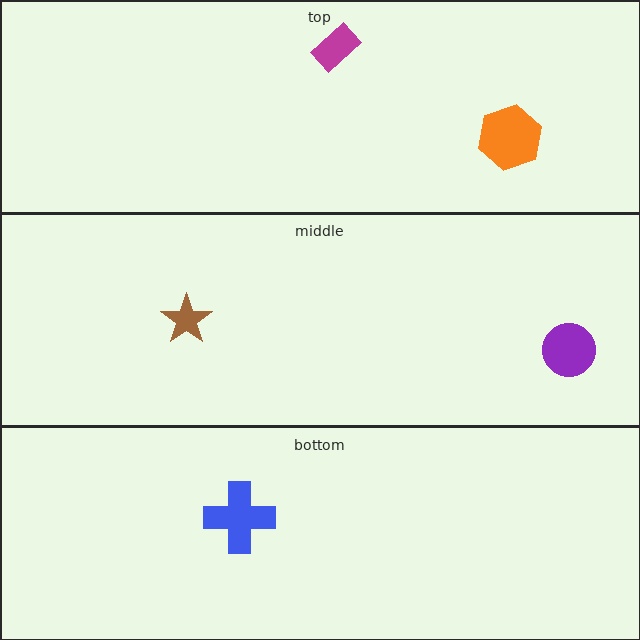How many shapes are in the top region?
2.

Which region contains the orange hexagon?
The top region.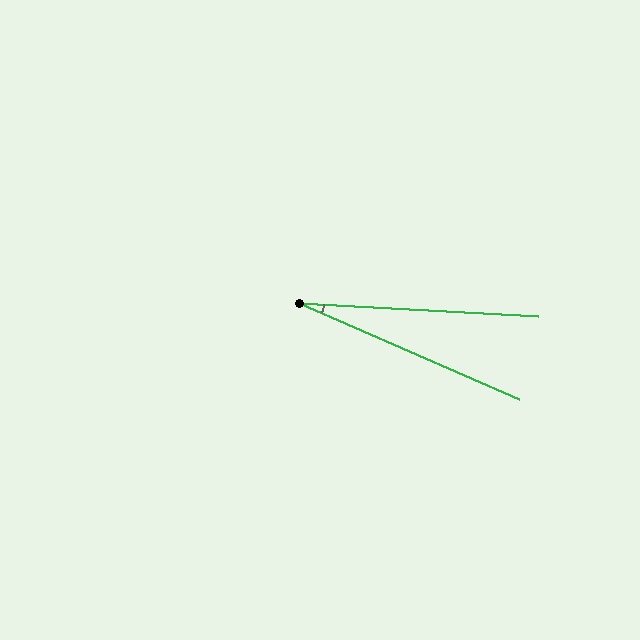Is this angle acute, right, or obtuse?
It is acute.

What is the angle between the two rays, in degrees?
Approximately 20 degrees.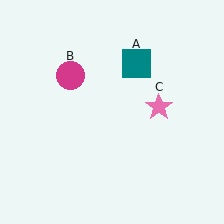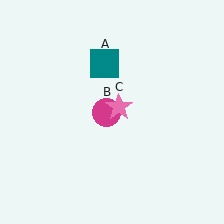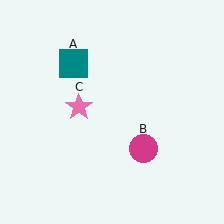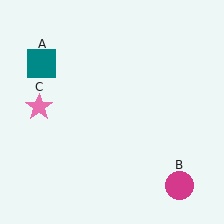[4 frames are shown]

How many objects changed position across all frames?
3 objects changed position: teal square (object A), magenta circle (object B), pink star (object C).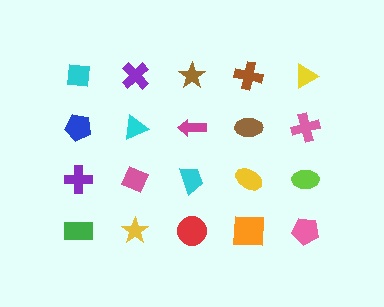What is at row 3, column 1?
A purple cross.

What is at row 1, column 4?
A brown cross.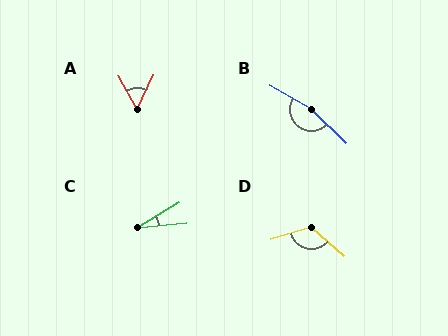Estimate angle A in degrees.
Approximately 56 degrees.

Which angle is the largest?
B, at approximately 165 degrees.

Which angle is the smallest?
C, at approximately 26 degrees.